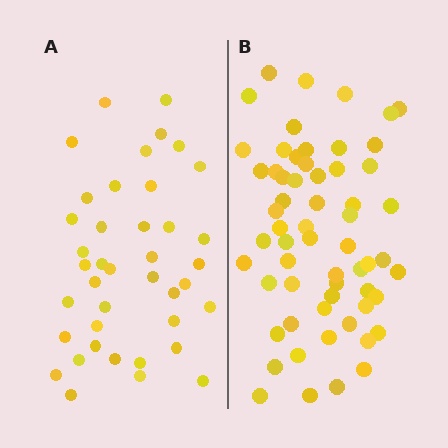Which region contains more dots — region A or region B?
Region B (the right region) has more dots.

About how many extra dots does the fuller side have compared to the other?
Region B has approximately 20 more dots than region A.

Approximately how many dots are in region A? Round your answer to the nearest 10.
About 40 dots.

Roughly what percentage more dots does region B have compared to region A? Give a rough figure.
About 50% more.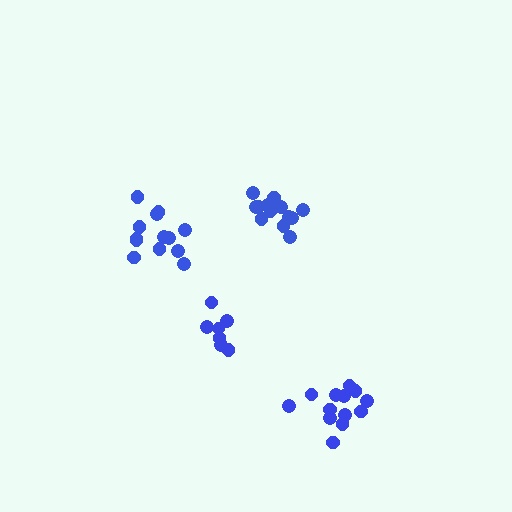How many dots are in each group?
Group 1: 13 dots, Group 2: 13 dots, Group 3: 7 dots, Group 4: 13 dots (46 total).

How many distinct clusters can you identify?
There are 4 distinct clusters.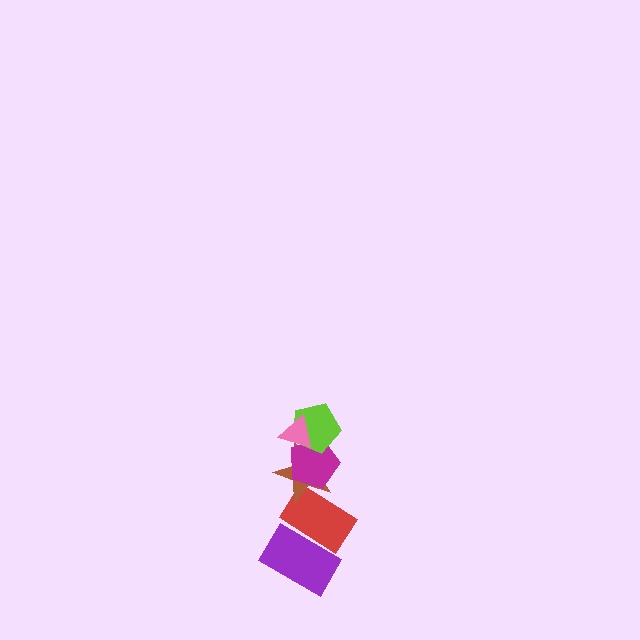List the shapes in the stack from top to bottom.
From top to bottom: the pink triangle, the lime pentagon, the magenta pentagon, the brown star, the red rectangle, the purple rectangle.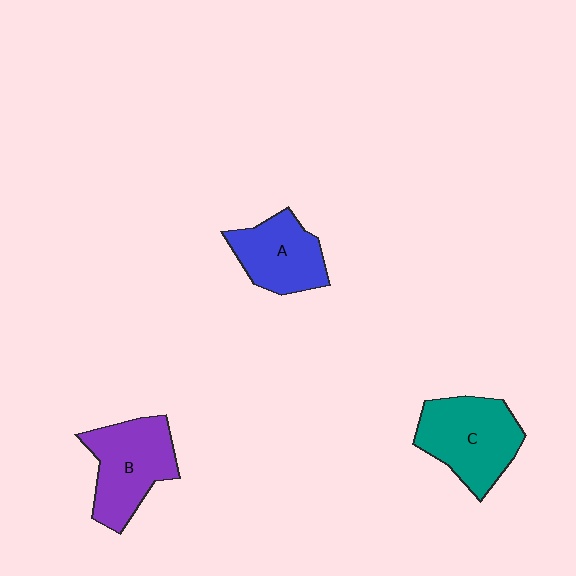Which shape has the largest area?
Shape C (teal).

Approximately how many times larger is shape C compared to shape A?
Approximately 1.3 times.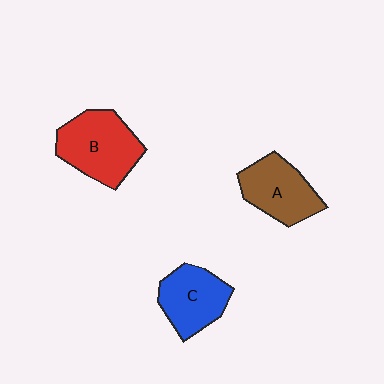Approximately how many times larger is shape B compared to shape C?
Approximately 1.2 times.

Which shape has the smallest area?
Shape C (blue).